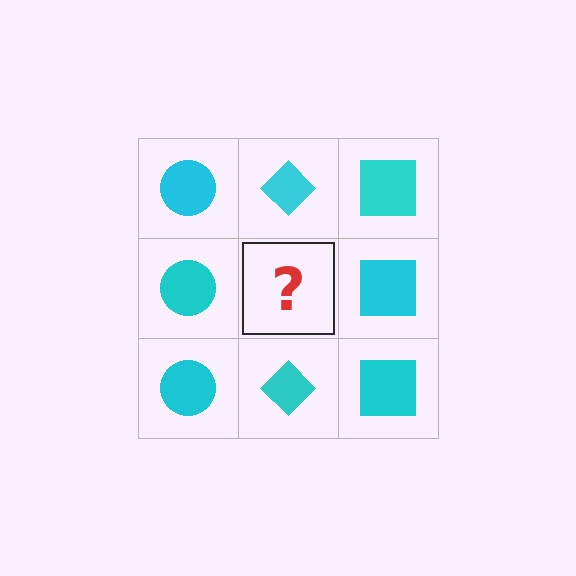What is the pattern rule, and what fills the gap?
The rule is that each column has a consistent shape. The gap should be filled with a cyan diamond.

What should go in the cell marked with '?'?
The missing cell should contain a cyan diamond.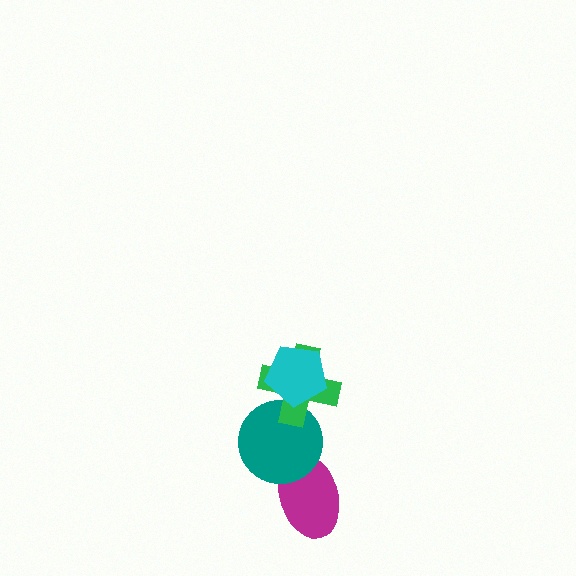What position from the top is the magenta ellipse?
The magenta ellipse is 4th from the top.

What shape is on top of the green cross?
The cyan pentagon is on top of the green cross.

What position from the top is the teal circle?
The teal circle is 3rd from the top.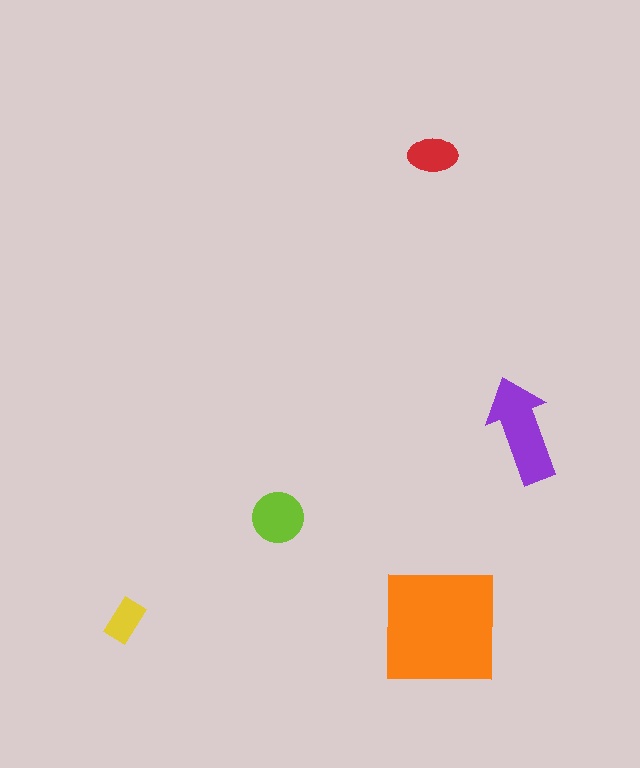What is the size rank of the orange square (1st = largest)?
1st.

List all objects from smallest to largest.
The yellow rectangle, the red ellipse, the lime circle, the purple arrow, the orange square.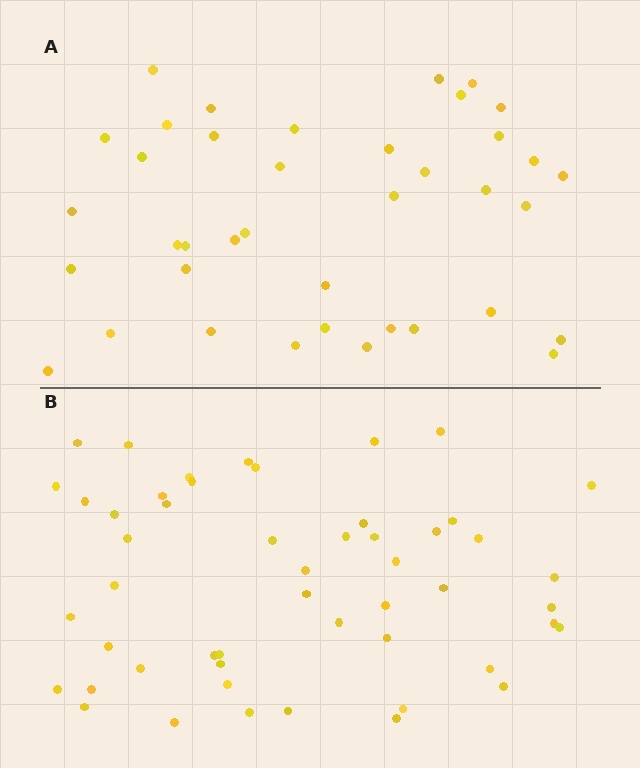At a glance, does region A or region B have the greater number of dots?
Region B (the bottom region) has more dots.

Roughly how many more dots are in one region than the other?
Region B has roughly 12 or so more dots than region A.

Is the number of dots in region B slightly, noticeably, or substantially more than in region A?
Region B has noticeably more, but not dramatically so. The ratio is roughly 1.3 to 1.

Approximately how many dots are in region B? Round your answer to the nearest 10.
About 50 dots. (The exact count is 51, which rounds to 50.)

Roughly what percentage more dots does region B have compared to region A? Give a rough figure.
About 30% more.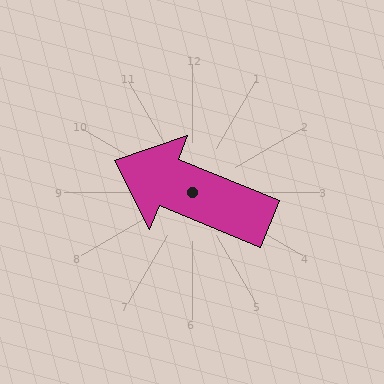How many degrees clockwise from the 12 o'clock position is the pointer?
Approximately 292 degrees.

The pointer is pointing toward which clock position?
Roughly 10 o'clock.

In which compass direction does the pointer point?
West.